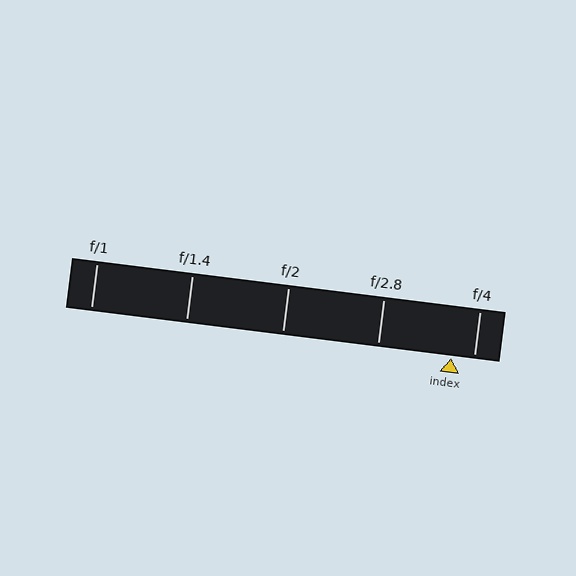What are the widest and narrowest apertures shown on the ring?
The widest aperture shown is f/1 and the narrowest is f/4.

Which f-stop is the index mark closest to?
The index mark is closest to f/4.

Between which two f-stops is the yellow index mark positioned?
The index mark is between f/2.8 and f/4.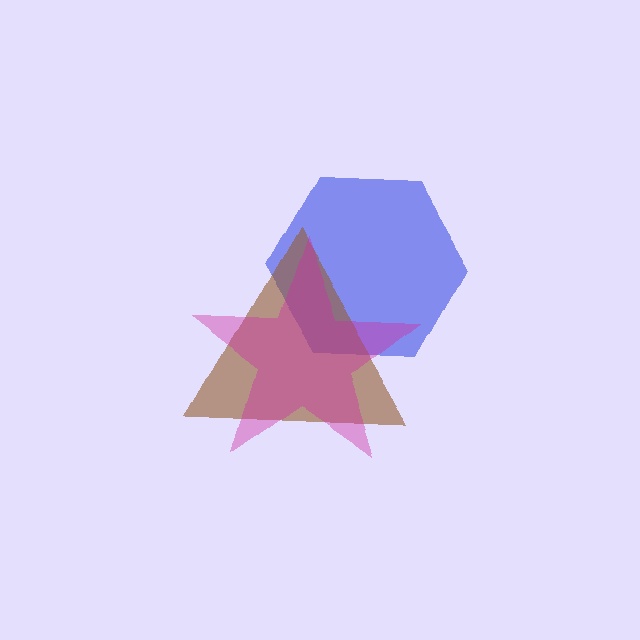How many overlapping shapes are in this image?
There are 3 overlapping shapes in the image.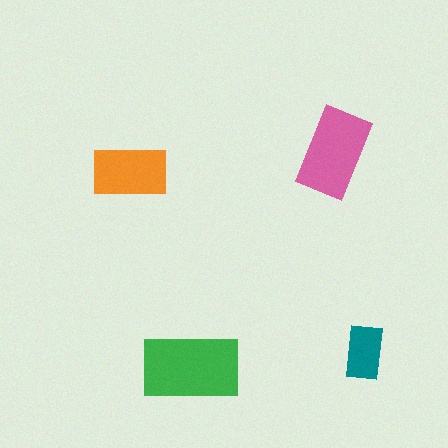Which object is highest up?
The pink rectangle is topmost.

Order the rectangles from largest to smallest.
the green one, the pink one, the orange one, the teal one.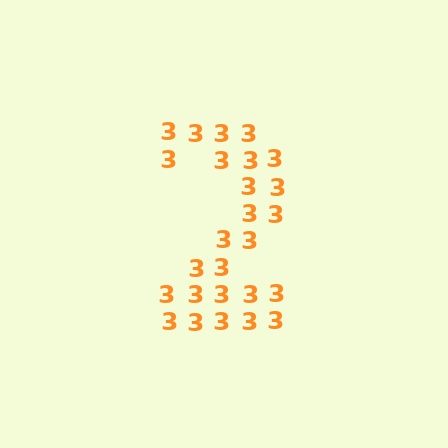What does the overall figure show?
The overall figure shows the digit 2.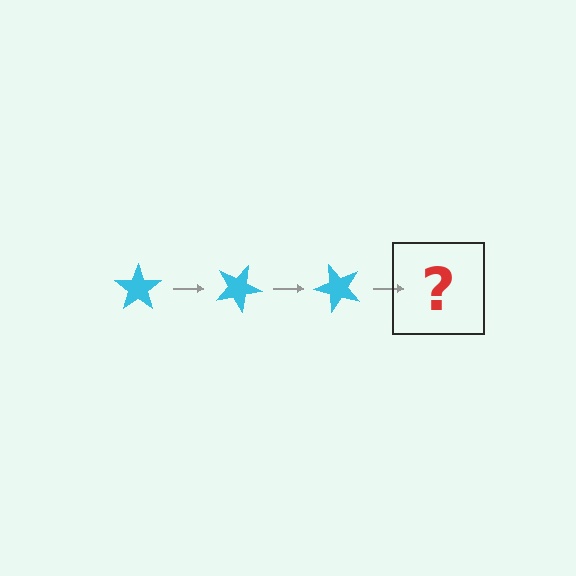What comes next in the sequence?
The next element should be a cyan star rotated 75 degrees.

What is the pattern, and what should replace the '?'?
The pattern is that the star rotates 25 degrees each step. The '?' should be a cyan star rotated 75 degrees.